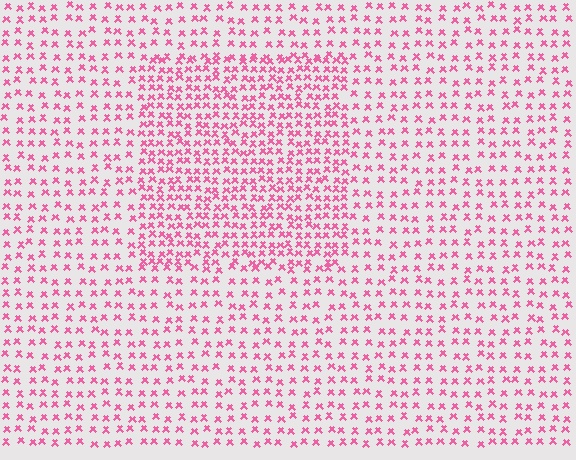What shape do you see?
I see a rectangle.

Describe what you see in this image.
The image contains small pink elements arranged at two different densities. A rectangle-shaped region is visible where the elements are more densely packed than the surrounding area.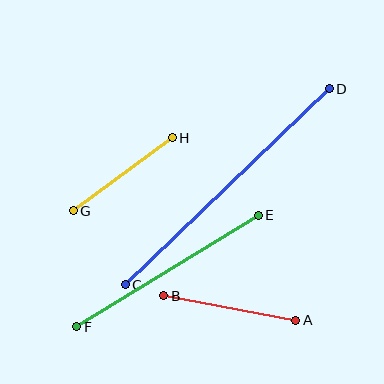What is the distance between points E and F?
The distance is approximately 213 pixels.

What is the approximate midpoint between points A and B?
The midpoint is at approximately (230, 308) pixels.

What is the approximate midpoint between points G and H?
The midpoint is at approximately (123, 174) pixels.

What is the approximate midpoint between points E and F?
The midpoint is at approximately (168, 271) pixels.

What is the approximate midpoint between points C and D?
The midpoint is at approximately (227, 187) pixels.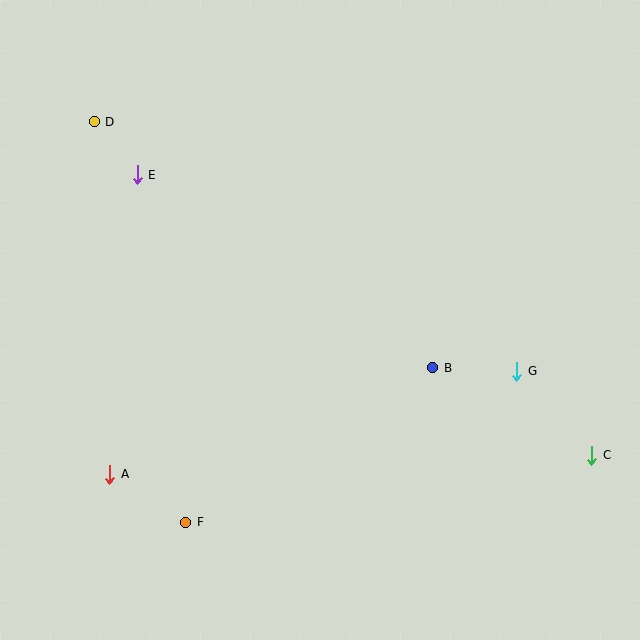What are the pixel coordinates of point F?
Point F is at (186, 522).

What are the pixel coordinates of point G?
Point G is at (517, 371).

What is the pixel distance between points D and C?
The distance between D and C is 599 pixels.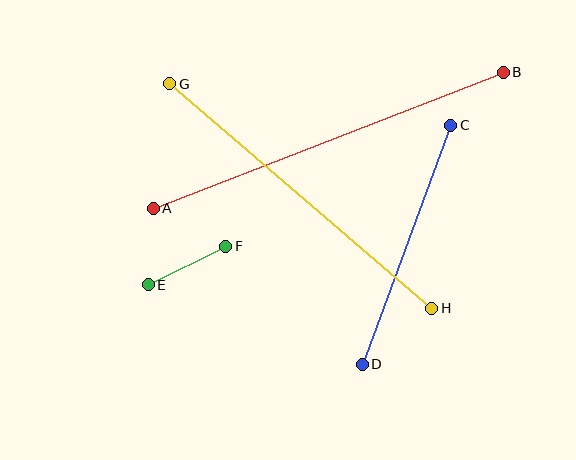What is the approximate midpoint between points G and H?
The midpoint is at approximately (301, 196) pixels.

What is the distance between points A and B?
The distance is approximately 375 pixels.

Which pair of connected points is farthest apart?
Points A and B are farthest apart.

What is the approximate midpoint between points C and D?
The midpoint is at approximately (407, 245) pixels.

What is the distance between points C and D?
The distance is approximately 255 pixels.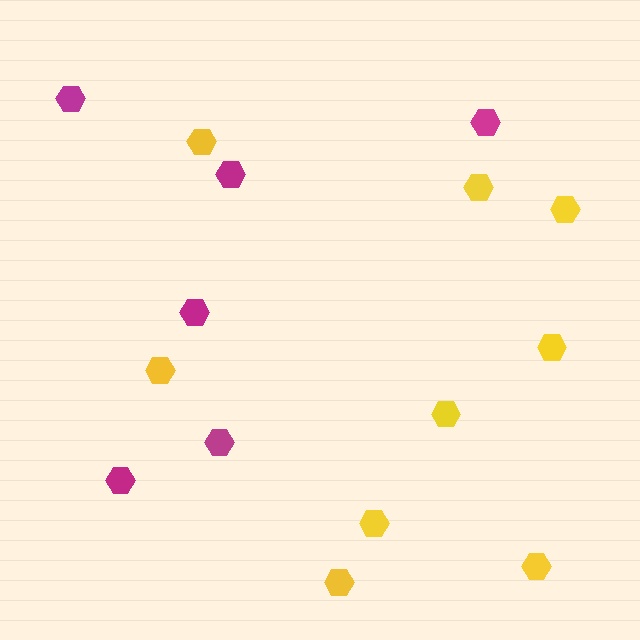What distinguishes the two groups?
There are 2 groups: one group of yellow hexagons (9) and one group of magenta hexagons (6).